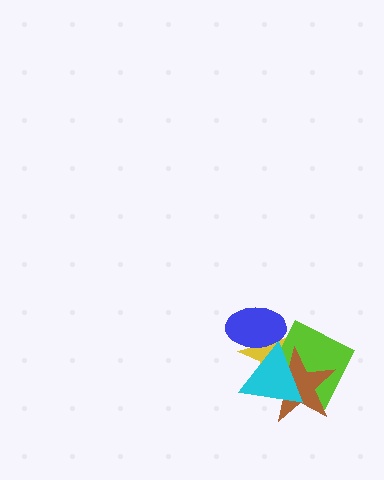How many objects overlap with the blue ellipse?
2 objects overlap with the blue ellipse.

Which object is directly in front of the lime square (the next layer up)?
The brown star is directly in front of the lime square.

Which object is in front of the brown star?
The cyan triangle is in front of the brown star.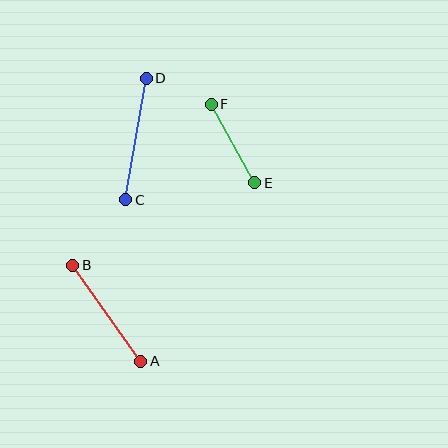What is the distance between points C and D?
The distance is approximately 123 pixels.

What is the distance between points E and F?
The distance is approximately 90 pixels.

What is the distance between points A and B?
The distance is approximately 118 pixels.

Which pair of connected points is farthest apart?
Points C and D are farthest apart.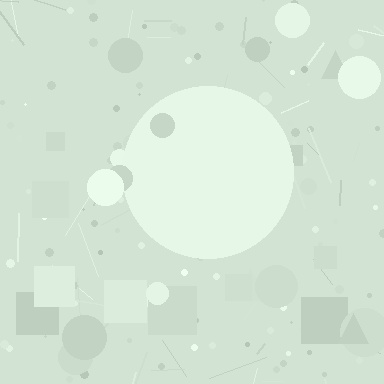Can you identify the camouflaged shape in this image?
The camouflaged shape is a circle.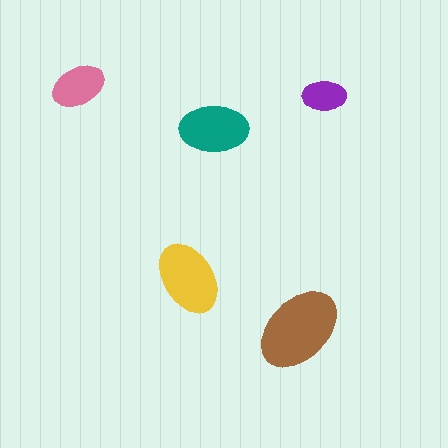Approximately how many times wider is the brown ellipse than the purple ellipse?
About 2 times wider.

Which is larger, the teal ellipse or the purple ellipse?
The teal one.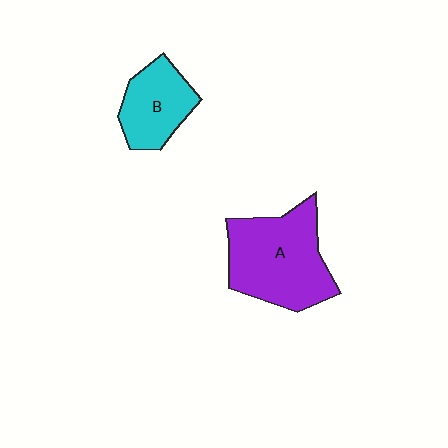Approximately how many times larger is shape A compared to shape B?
Approximately 1.7 times.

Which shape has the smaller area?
Shape B (cyan).